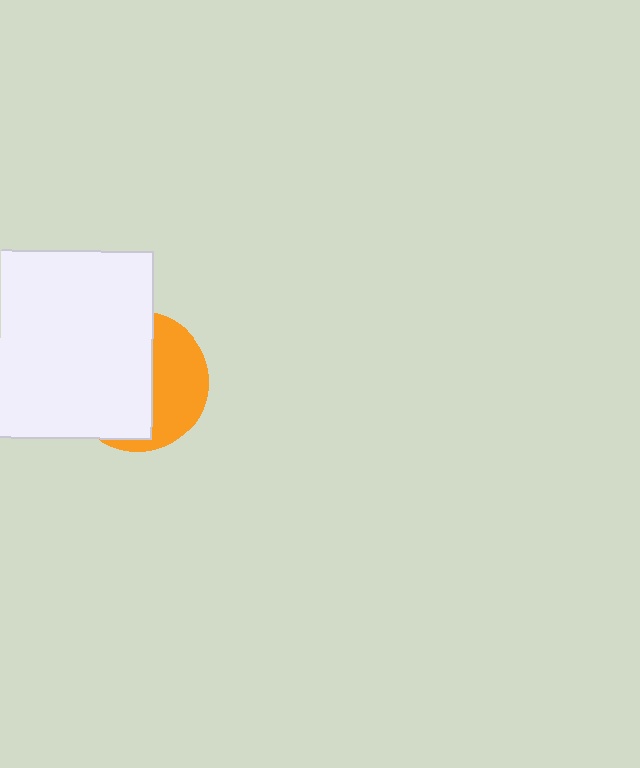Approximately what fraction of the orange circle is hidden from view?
Roughly 60% of the orange circle is hidden behind the white square.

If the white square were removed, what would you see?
You would see the complete orange circle.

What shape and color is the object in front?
The object in front is a white square.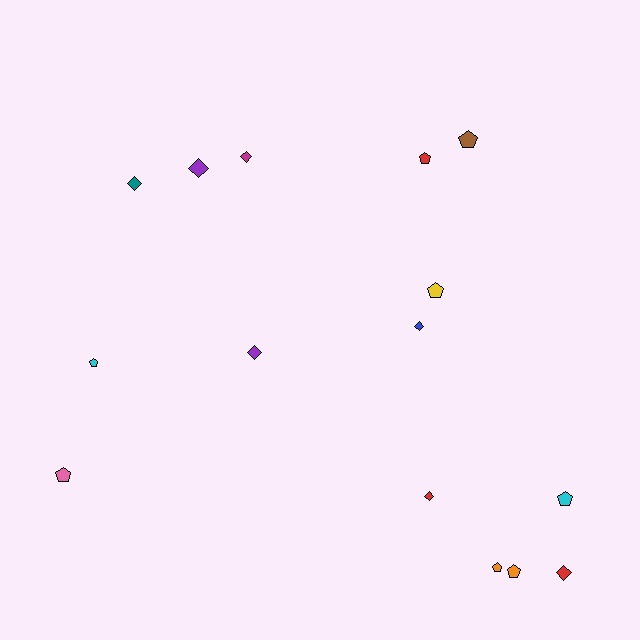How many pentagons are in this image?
There are 8 pentagons.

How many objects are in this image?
There are 15 objects.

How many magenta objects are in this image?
There is 1 magenta object.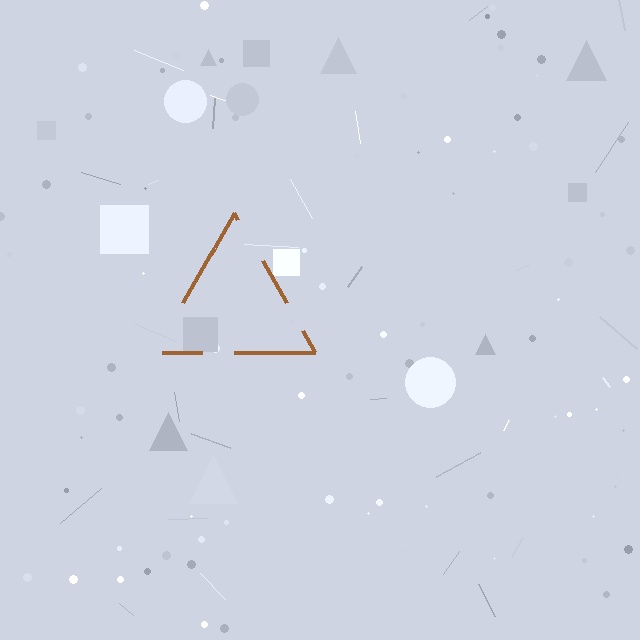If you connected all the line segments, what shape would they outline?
They would outline a triangle.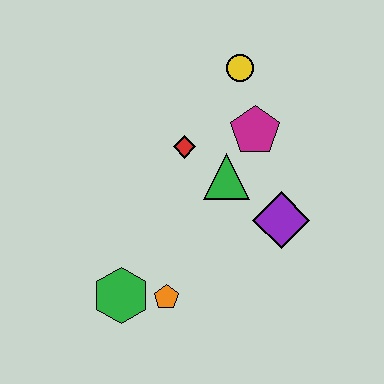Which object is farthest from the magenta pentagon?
The green hexagon is farthest from the magenta pentagon.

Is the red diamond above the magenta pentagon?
No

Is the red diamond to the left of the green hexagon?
No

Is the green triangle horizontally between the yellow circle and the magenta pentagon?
No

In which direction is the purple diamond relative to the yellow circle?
The purple diamond is below the yellow circle.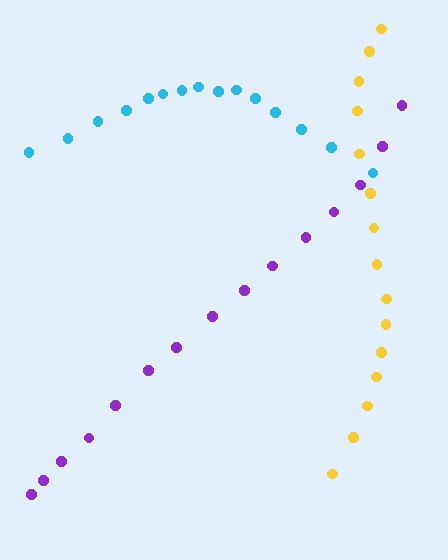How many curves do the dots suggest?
There are 3 distinct paths.